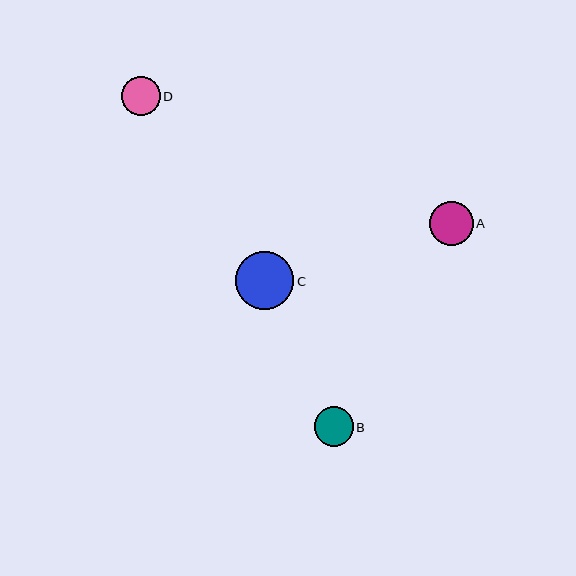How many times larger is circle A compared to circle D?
Circle A is approximately 1.1 times the size of circle D.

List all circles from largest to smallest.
From largest to smallest: C, A, D, B.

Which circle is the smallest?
Circle B is the smallest with a size of approximately 39 pixels.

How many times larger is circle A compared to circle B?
Circle A is approximately 1.1 times the size of circle B.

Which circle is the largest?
Circle C is the largest with a size of approximately 58 pixels.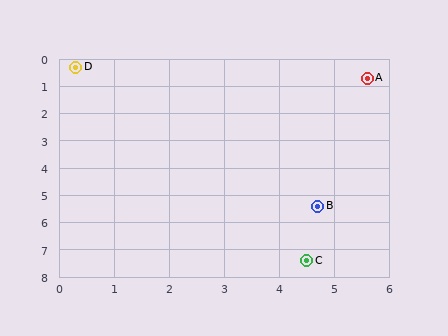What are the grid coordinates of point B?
Point B is at approximately (4.7, 5.4).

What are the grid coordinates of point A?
Point A is at approximately (5.6, 0.7).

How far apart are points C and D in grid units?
Points C and D are about 8.2 grid units apart.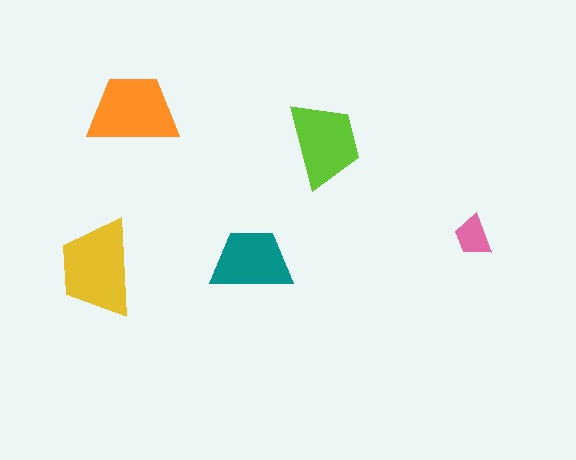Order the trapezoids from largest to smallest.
the yellow one, the orange one, the lime one, the teal one, the pink one.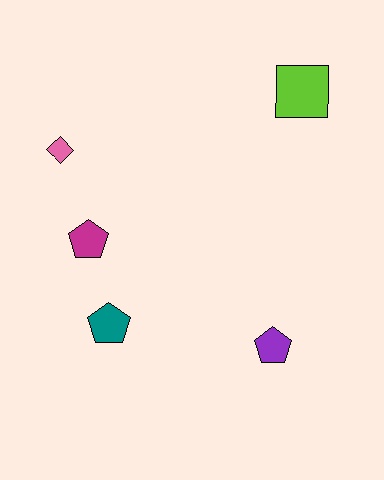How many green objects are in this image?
There are no green objects.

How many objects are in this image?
There are 5 objects.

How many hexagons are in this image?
There are no hexagons.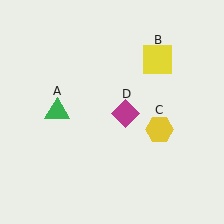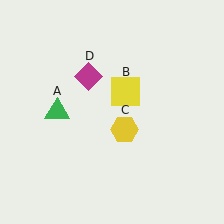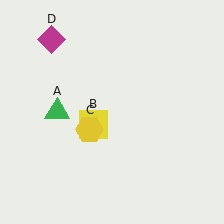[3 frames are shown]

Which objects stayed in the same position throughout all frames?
Green triangle (object A) remained stationary.